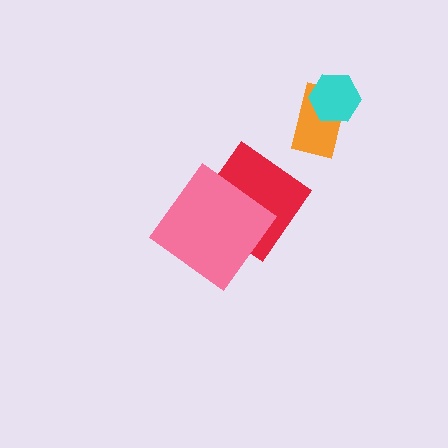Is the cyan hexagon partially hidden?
No, no other shape covers it.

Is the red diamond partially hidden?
Yes, it is partially covered by another shape.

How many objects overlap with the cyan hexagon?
1 object overlaps with the cyan hexagon.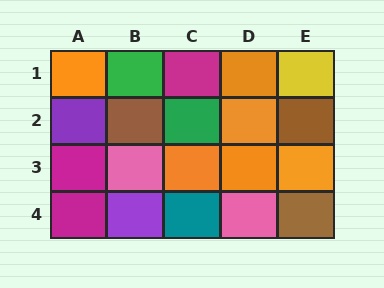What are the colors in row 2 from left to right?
Purple, brown, green, orange, brown.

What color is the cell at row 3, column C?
Orange.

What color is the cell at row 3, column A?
Magenta.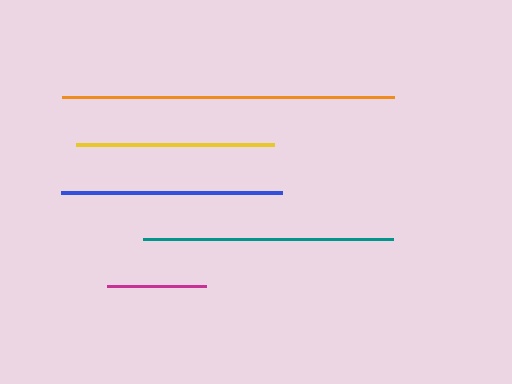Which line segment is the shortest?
The magenta line is the shortest at approximately 99 pixels.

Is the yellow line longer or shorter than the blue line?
The blue line is longer than the yellow line.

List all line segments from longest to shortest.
From longest to shortest: orange, teal, blue, yellow, magenta.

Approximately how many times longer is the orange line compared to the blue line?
The orange line is approximately 1.5 times the length of the blue line.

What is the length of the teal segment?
The teal segment is approximately 250 pixels long.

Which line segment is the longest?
The orange line is the longest at approximately 332 pixels.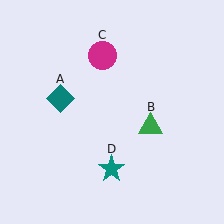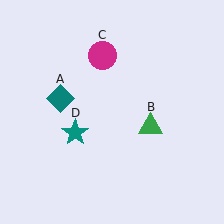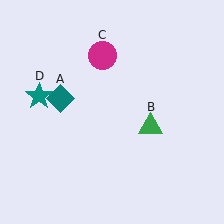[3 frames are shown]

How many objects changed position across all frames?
1 object changed position: teal star (object D).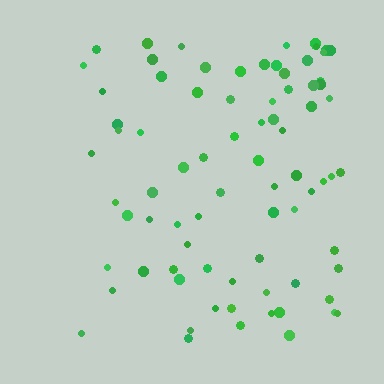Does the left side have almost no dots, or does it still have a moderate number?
Still a moderate number, just noticeably fewer than the right.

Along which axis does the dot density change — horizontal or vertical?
Horizontal.